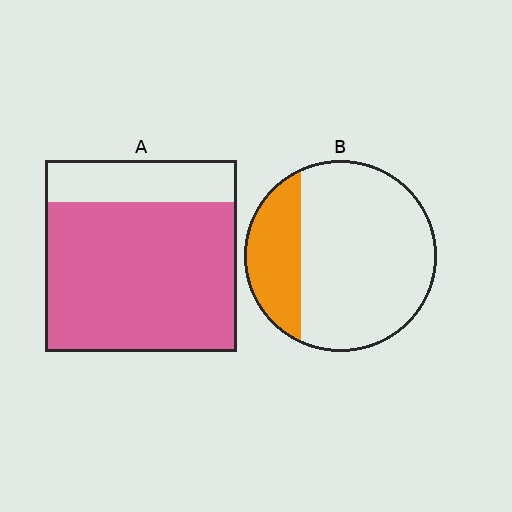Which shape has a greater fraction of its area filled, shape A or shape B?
Shape A.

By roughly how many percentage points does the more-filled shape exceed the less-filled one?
By roughly 55 percentage points (A over B).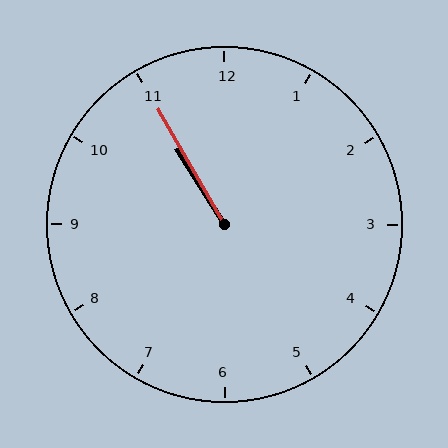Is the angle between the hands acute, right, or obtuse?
It is acute.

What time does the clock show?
10:55.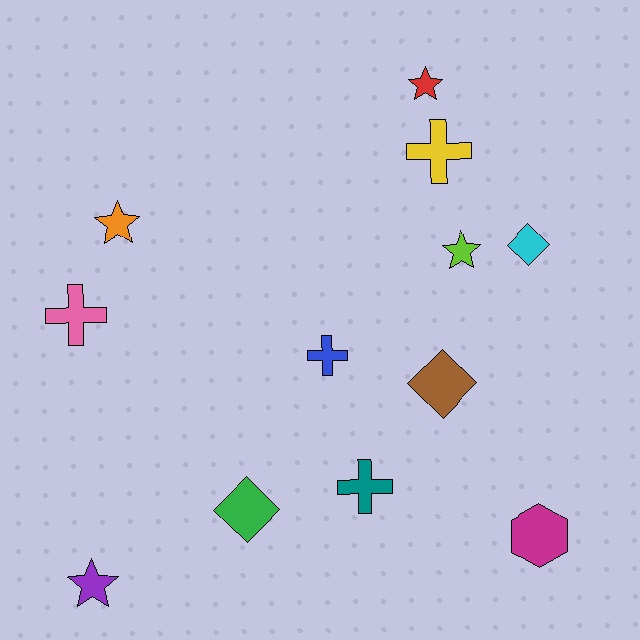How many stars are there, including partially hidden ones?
There are 4 stars.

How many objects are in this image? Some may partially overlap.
There are 12 objects.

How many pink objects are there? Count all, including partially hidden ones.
There is 1 pink object.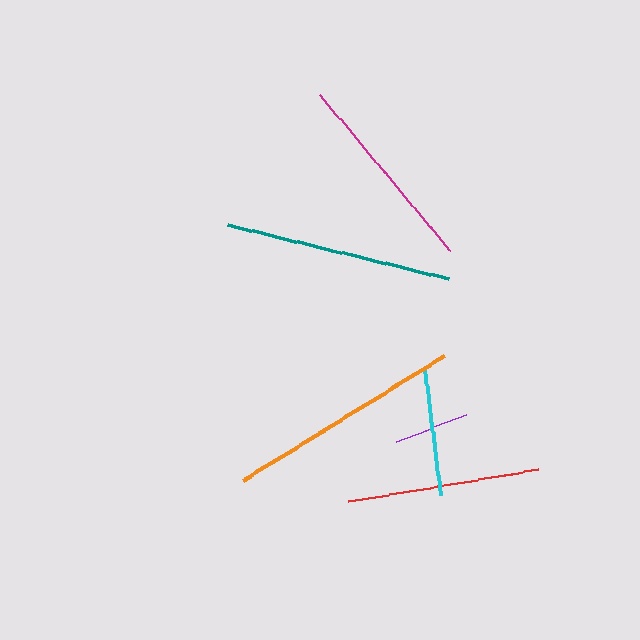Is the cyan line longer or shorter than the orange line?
The orange line is longer than the cyan line.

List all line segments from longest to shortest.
From longest to shortest: orange, teal, magenta, red, cyan, purple.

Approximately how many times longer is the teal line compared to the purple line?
The teal line is approximately 3.0 times the length of the purple line.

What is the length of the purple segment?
The purple segment is approximately 75 pixels long.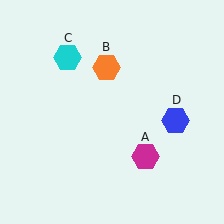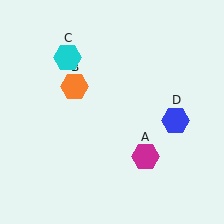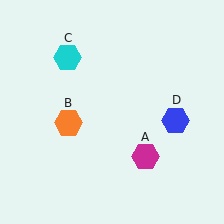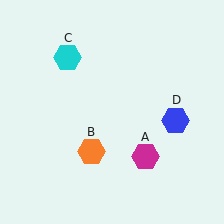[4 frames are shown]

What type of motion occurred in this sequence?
The orange hexagon (object B) rotated counterclockwise around the center of the scene.